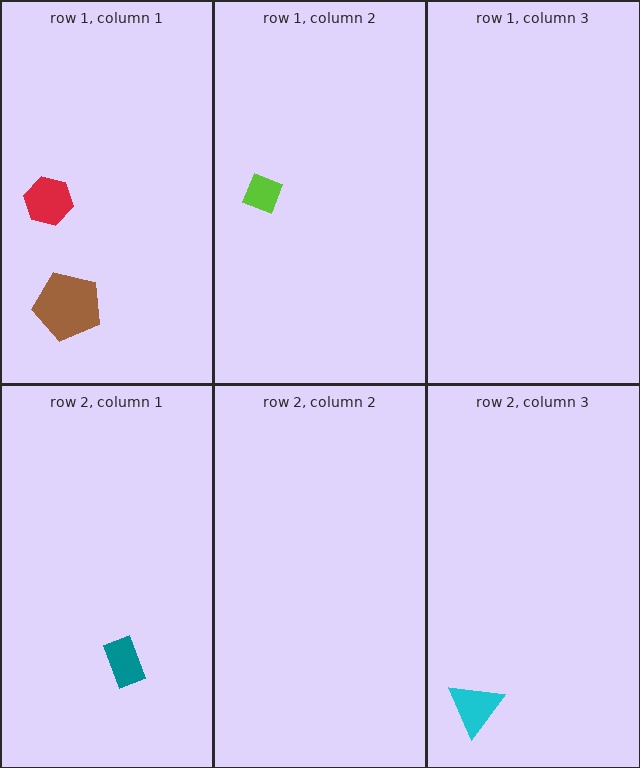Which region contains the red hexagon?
The row 1, column 1 region.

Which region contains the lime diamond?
The row 1, column 2 region.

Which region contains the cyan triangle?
The row 2, column 3 region.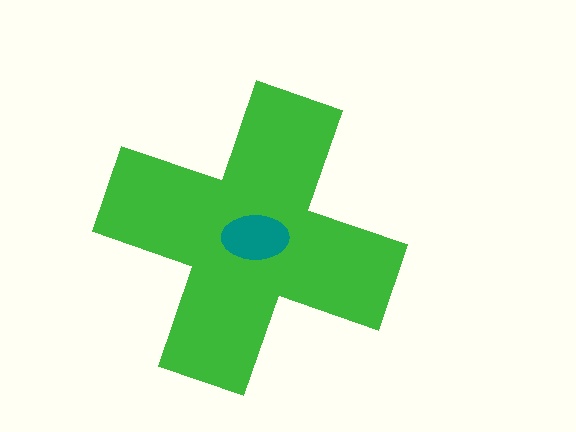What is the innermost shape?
The teal ellipse.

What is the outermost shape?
The green cross.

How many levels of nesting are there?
2.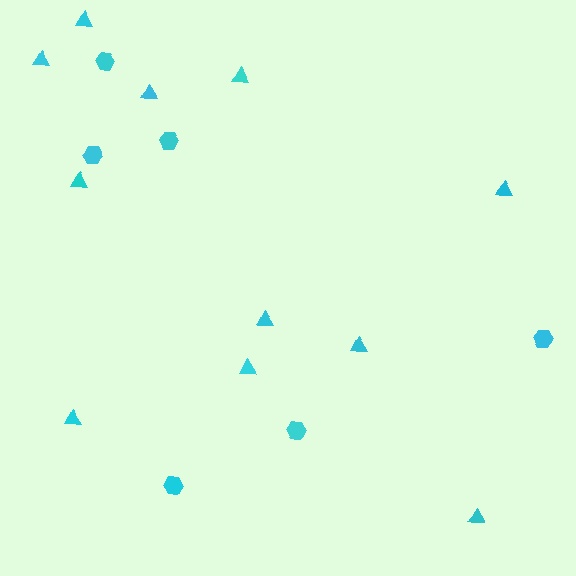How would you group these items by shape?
There are 2 groups: one group of triangles (11) and one group of hexagons (6).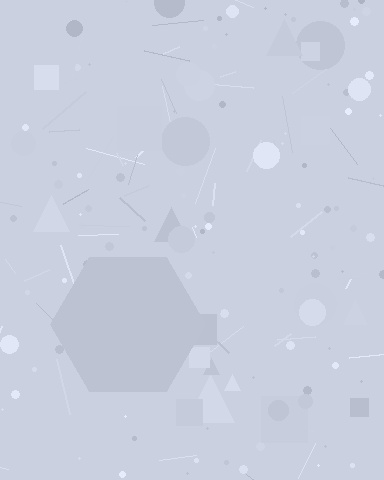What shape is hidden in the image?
A hexagon is hidden in the image.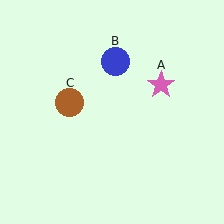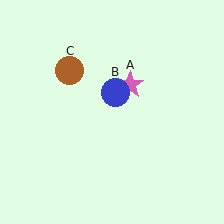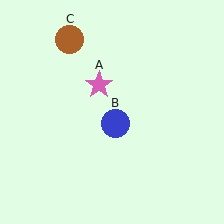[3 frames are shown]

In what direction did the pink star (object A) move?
The pink star (object A) moved left.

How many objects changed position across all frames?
3 objects changed position: pink star (object A), blue circle (object B), brown circle (object C).